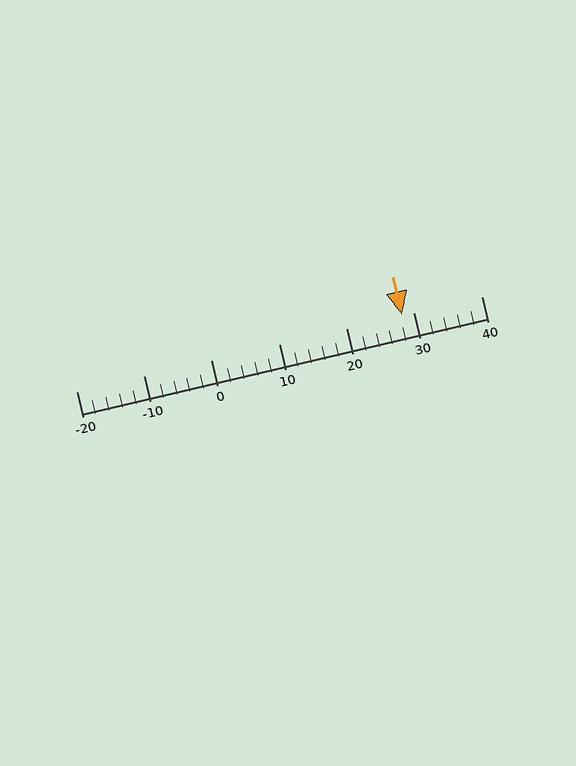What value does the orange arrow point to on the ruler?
The orange arrow points to approximately 28.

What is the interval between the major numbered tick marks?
The major tick marks are spaced 10 units apart.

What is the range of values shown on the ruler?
The ruler shows values from -20 to 40.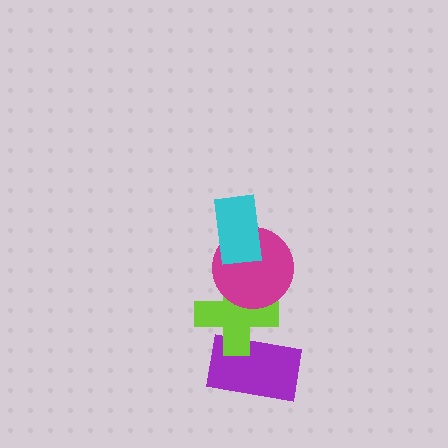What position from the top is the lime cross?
The lime cross is 3rd from the top.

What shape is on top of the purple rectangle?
The lime cross is on top of the purple rectangle.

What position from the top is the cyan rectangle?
The cyan rectangle is 1st from the top.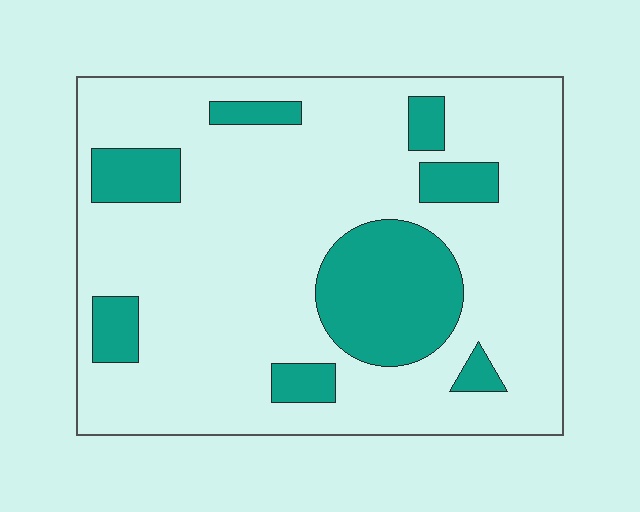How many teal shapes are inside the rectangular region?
8.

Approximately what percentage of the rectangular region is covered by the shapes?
Approximately 20%.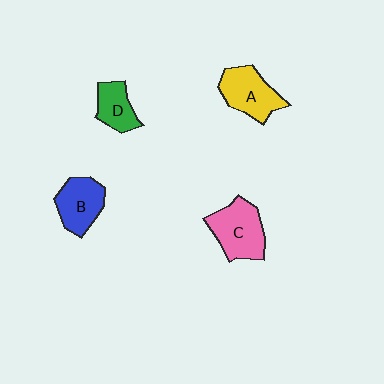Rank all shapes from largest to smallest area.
From largest to smallest: C (pink), A (yellow), B (blue), D (green).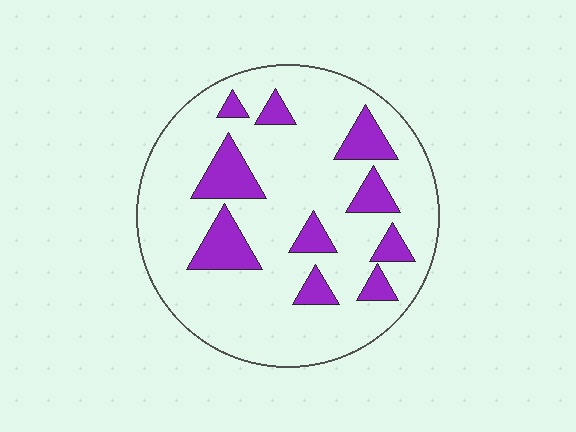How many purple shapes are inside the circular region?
10.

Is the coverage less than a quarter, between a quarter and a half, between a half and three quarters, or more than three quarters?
Less than a quarter.